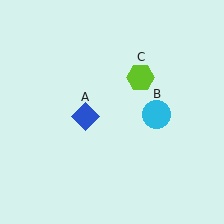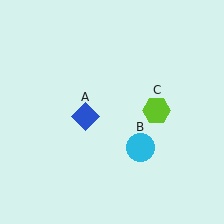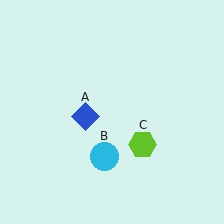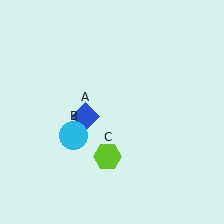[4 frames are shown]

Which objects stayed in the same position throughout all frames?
Blue diamond (object A) remained stationary.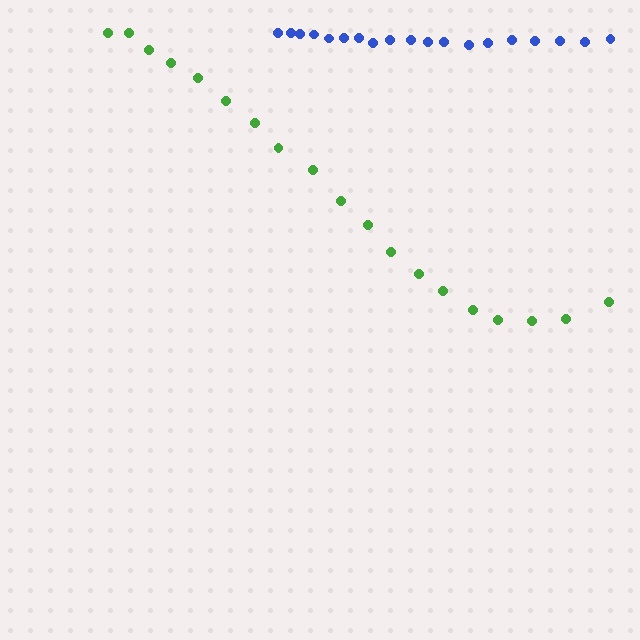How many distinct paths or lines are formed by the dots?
There are 2 distinct paths.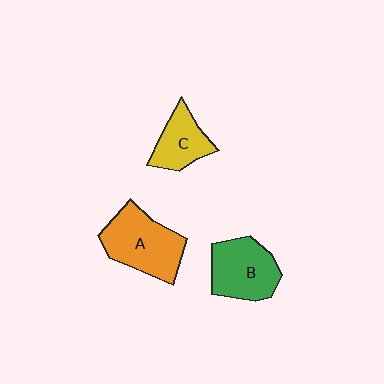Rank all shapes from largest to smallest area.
From largest to smallest: A (orange), B (green), C (yellow).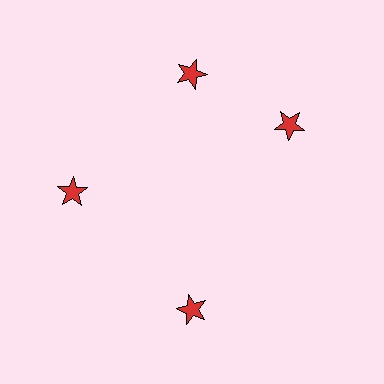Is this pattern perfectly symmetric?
No. The 4 red stars are arranged in a ring, but one element near the 3 o'clock position is rotated out of alignment along the ring, breaking the 4-fold rotational symmetry.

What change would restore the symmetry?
The symmetry would be restored by rotating it back into even spacing with its neighbors so that all 4 stars sit at equal angles and equal distance from the center.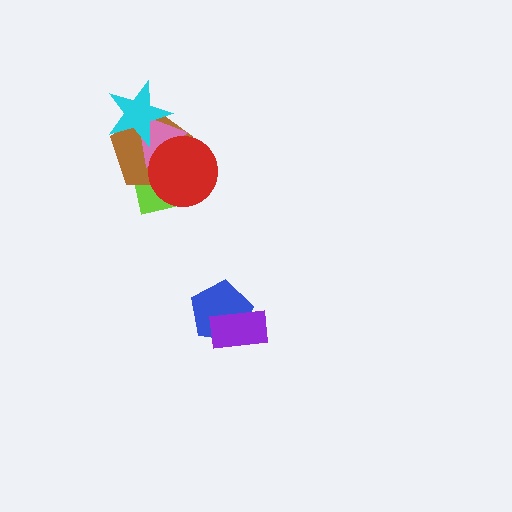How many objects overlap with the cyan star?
2 objects overlap with the cyan star.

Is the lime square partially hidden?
Yes, it is partially covered by another shape.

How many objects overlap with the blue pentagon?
1 object overlaps with the blue pentagon.